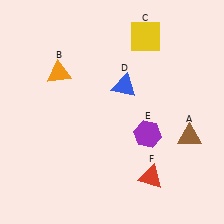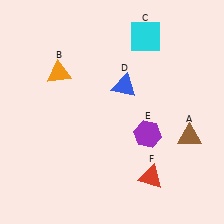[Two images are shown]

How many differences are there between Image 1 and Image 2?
There is 1 difference between the two images.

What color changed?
The square (C) changed from yellow in Image 1 to cyan in Image 2.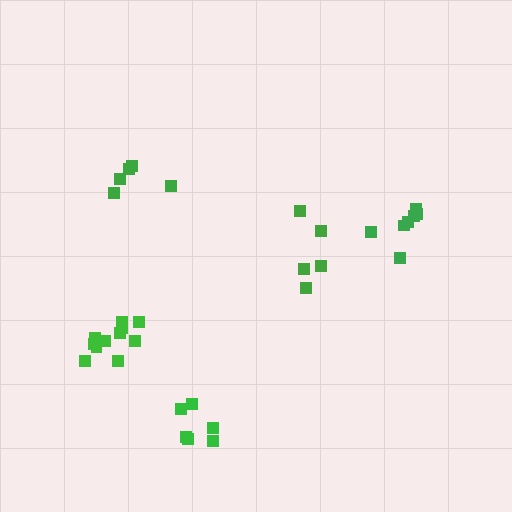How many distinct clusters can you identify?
There are 5 distinct clusters.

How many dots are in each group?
Group 1: 6 dots, Group 2: 5 dots, Group 3: 5 dots, Group 4: 7 dots, Group 5: 11 dots (34 total).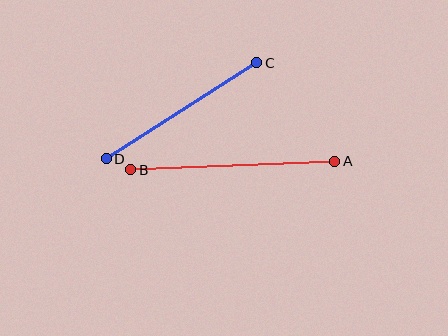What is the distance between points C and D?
The distance is approximately 178 pixels.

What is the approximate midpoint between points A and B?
The midpoint is at approximately (233, 166) pixels.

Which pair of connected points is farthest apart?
Points A and B are farthest apart.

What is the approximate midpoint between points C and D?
The midpoint is at approximately (181, 111) pixels.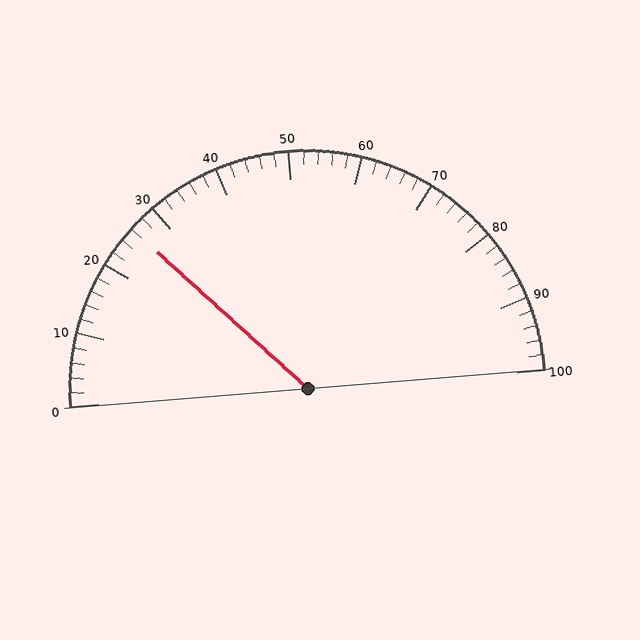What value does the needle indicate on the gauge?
The needle indicates approximately 26.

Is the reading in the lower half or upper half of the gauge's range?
The reading is in the lower half of the range (0 to 100).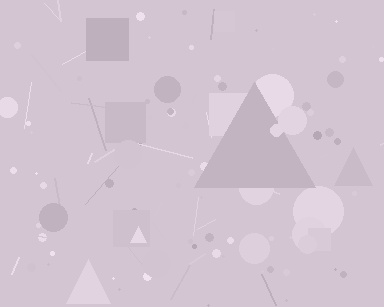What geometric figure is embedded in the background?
A triangle is embedded in the background.